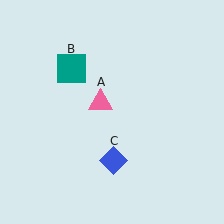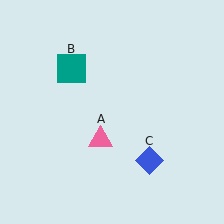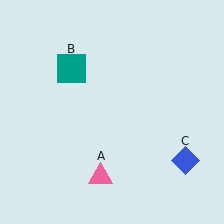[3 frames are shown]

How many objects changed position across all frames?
2 objects changed position: pink triangle (object A), blue diamond (object C).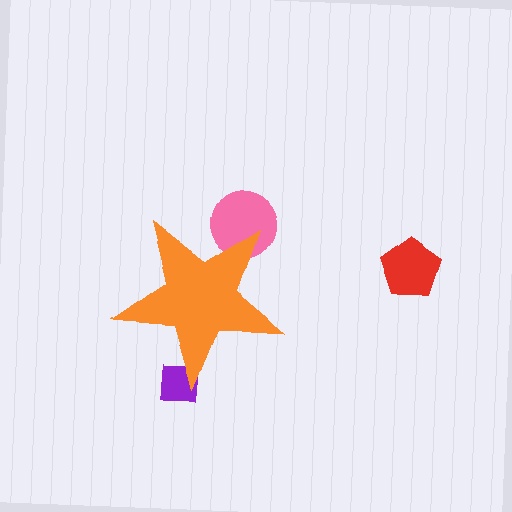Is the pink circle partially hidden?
Yes, the pink circle is partially hidden behind the orange star.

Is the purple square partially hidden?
Yes, the purple square is partially hidden behind the orange star.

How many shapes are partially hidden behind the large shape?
2 shapes are partially hidden.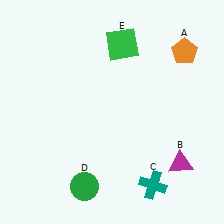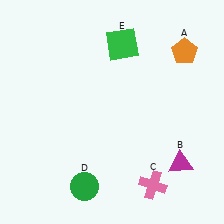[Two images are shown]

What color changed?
The cross (C) changed from teal in Image 1 to pink in Image 2.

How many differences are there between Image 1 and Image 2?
There is 1 difference between the two images.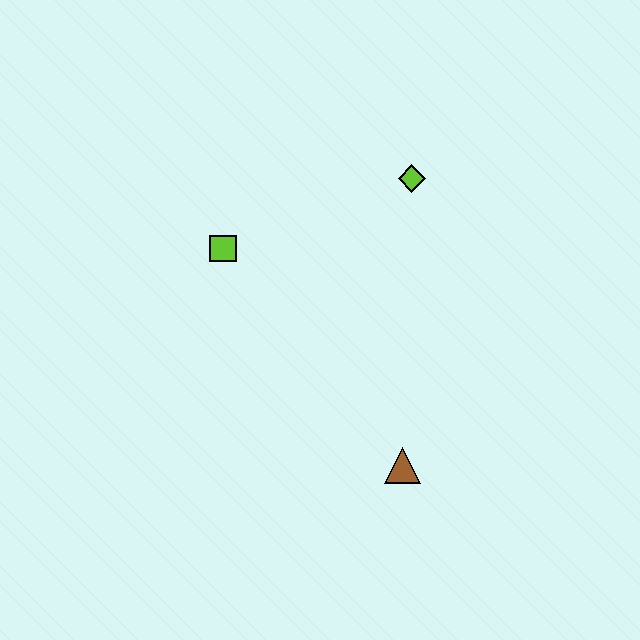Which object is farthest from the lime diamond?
The brown triangle is farthest from the lime diamond.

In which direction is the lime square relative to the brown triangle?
The lime square is above the brown triangle.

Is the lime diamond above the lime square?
Yes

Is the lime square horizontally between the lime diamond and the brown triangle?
No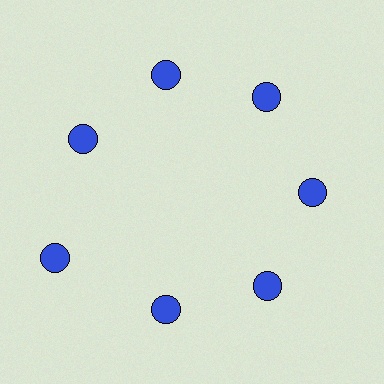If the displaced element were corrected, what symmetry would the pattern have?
It would have 7-fold rotational symmetry — the pattern would map onto itself every 51 degrees.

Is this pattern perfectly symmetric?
No. The 7 blue circles are arranged in a ring, but one element near the 8 o'clock position is pushed outward from the center, breaking the 7-fold rotational symmetry.